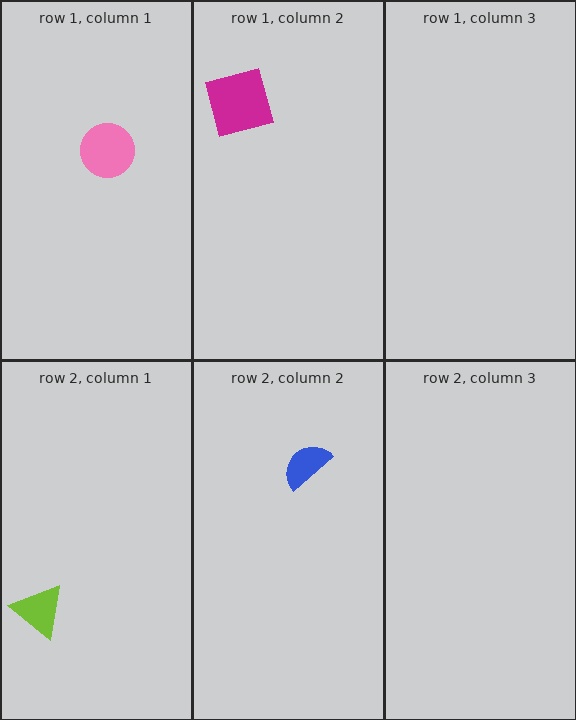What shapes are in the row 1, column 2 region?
The magenta square.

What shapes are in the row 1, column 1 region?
The pink circle.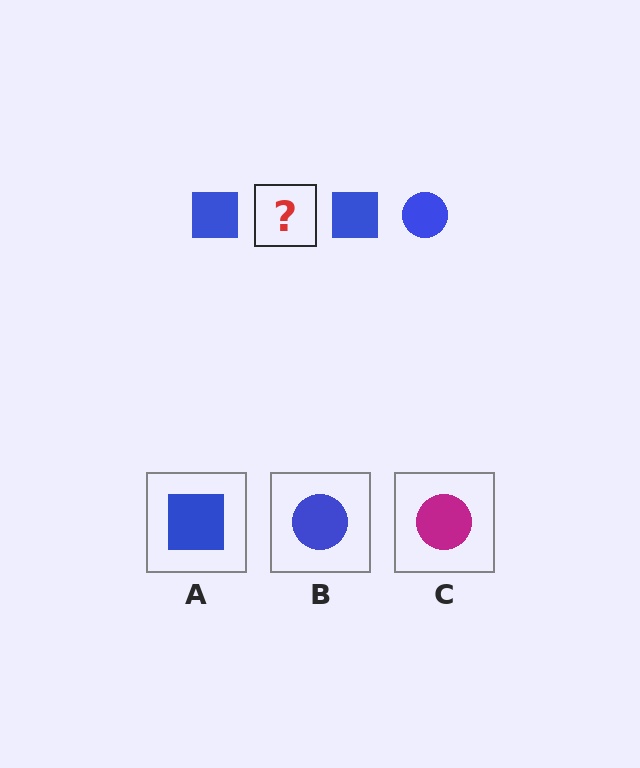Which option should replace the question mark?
Option B.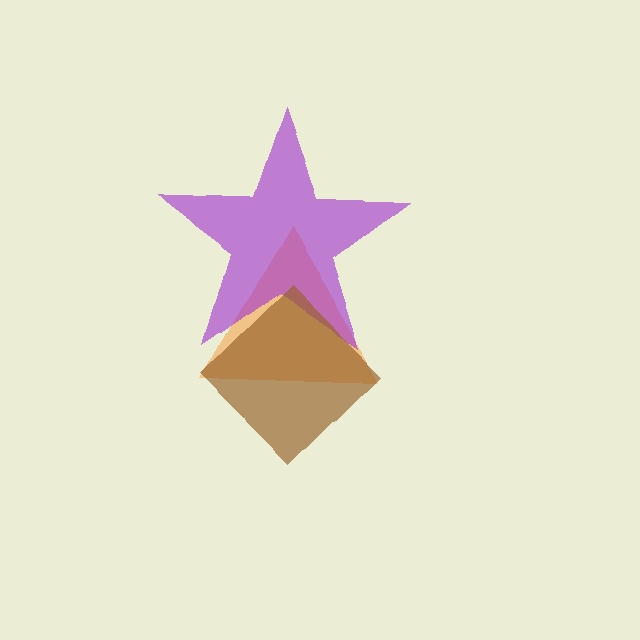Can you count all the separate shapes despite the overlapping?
Yes, there are 3 separate shapes.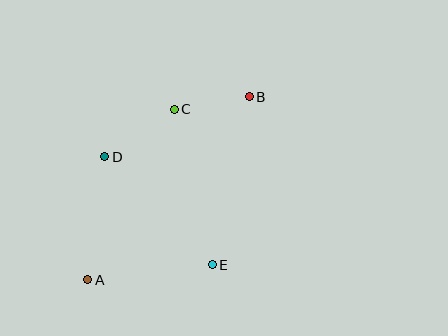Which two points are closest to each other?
Points B and C are closest to each other.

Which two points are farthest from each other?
Points A and B are farthest from each other.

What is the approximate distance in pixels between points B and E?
The distance between B and E is approximately 172 pixels.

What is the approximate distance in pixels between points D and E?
The distance between D and E is approximately 153 pixels.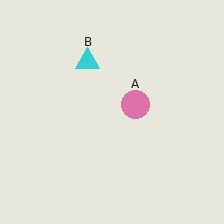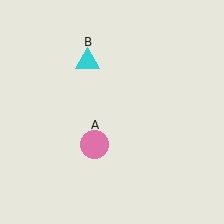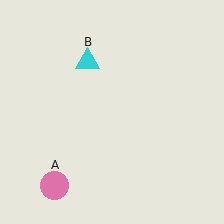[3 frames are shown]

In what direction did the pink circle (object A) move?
The pink circle (object A) moved down and to the left.